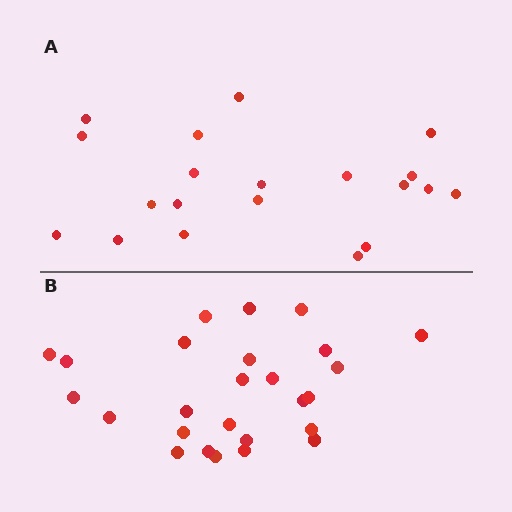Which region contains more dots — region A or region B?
Region B (the bottom region) has more dots.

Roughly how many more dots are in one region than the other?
Region B has about 6 more dots than region A.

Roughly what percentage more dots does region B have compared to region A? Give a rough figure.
About 30% more.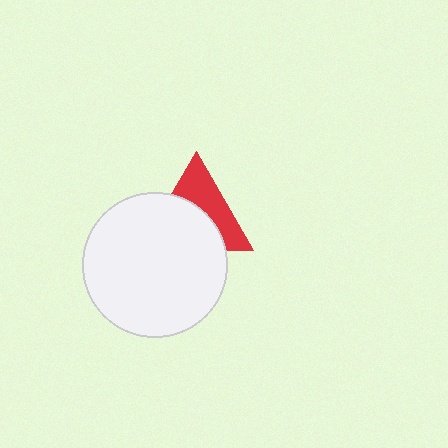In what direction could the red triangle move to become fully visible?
The red triangle could move up. That would shift it out from behind the white circle entirely.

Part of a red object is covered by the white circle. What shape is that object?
It is a triangle.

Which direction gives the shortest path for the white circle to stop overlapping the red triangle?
Moving down gives the shortest separation.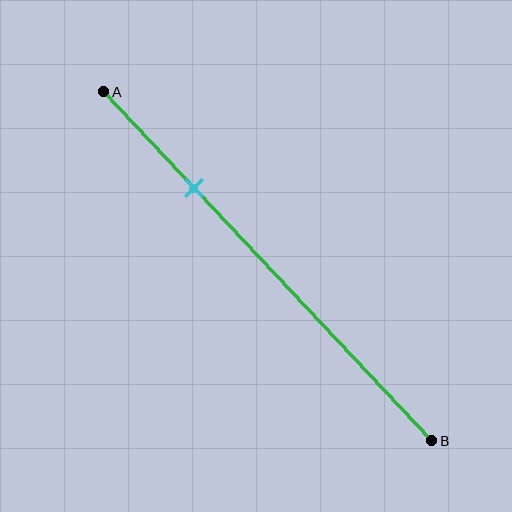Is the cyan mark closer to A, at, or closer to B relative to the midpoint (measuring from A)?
The cyan mark is closer to point A than the midpoint of segment AB.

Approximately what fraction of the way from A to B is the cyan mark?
The cyan mark is approximately 30% of the way from A to B.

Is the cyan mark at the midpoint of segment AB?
No, the mark is at about 30% from A, not at the 50% midpoint.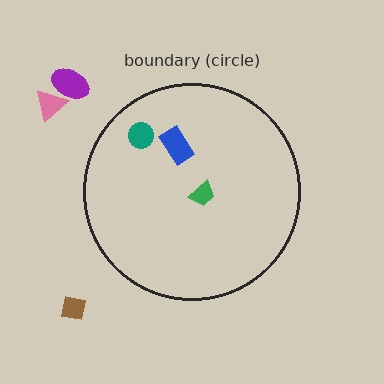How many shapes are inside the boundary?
3 inside, 3 outside.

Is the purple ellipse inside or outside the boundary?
Outside.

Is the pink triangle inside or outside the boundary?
Outside.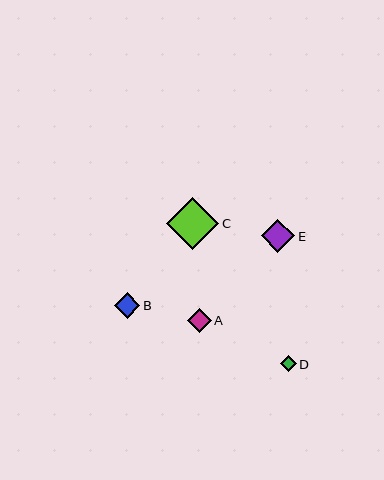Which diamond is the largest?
Diamond C is the largest with a size of approximately 52 pixels.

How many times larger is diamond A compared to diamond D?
Diamond A is approximately 1.5 times the size of diamond D.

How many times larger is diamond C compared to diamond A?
Diamond C is approximately 2.2 times the size of diamond A.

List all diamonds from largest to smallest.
From largest to smallest: C, E, B, A, D.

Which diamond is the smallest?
Diamond D is the smallest with a size of approximately 16 pixels.